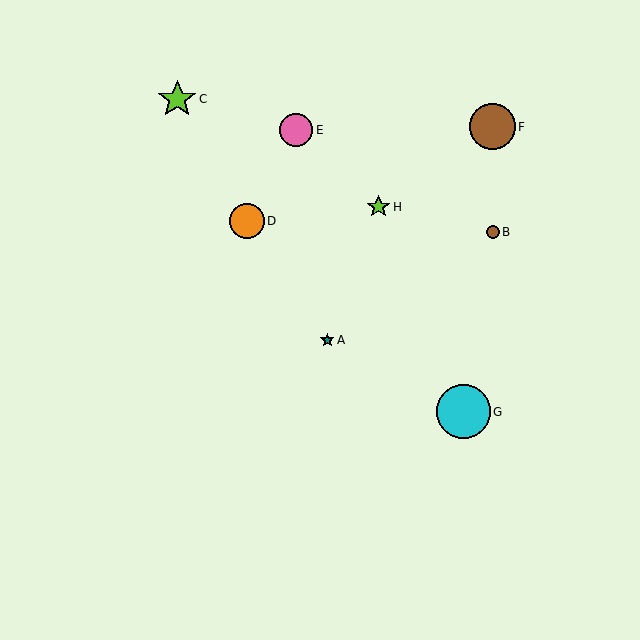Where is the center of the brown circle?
The center of the brown circle is at (493, 232).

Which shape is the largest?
The cyan circle (labeled G) is the largest.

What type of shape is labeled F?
Shape F is a brown circle.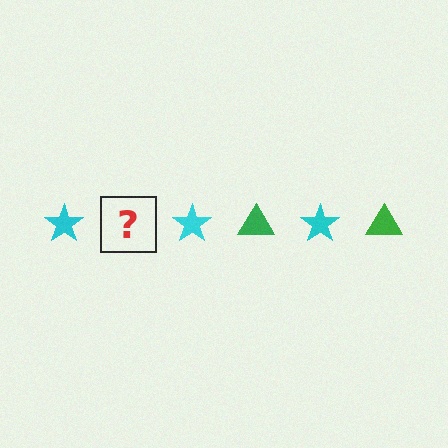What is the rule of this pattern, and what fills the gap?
The rule is that the pattern alternates between cyan star and green triangle. The gap should be filled with a green triangle.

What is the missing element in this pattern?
The missing element is a green triangle.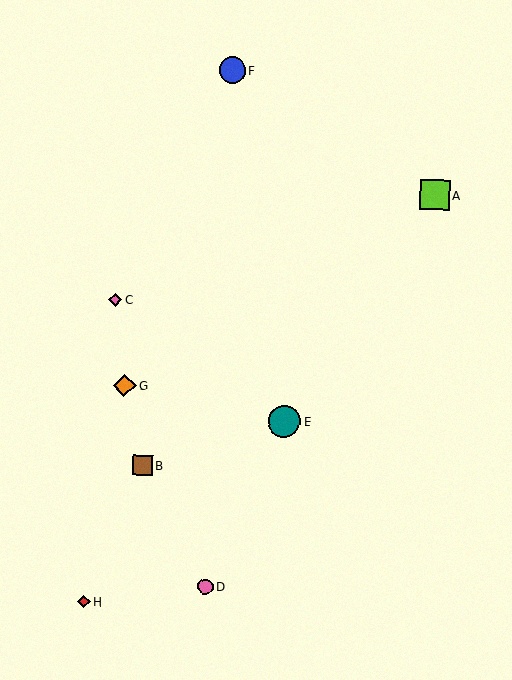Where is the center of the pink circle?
The center of the pink circle is at (205, 587).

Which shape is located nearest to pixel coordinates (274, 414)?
The teal circle (labeled E) at (284, 421) is nearest to that location.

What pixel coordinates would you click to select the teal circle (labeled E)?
Click at (284, 421) to select the teal circle E.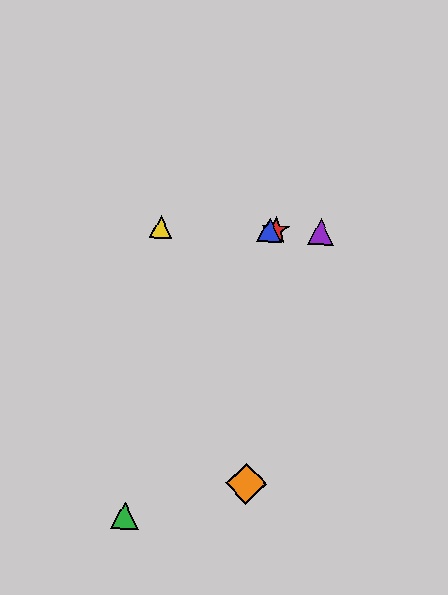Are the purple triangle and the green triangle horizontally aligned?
No, the purple triangle is at y≈232 and the green triangle is at y≈516.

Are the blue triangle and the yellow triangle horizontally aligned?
Yes, both are at y≈230.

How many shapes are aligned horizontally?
4 shapes (the red star, the blue triangle, the yellow triangle, the purple triangle) are aligned horizontally.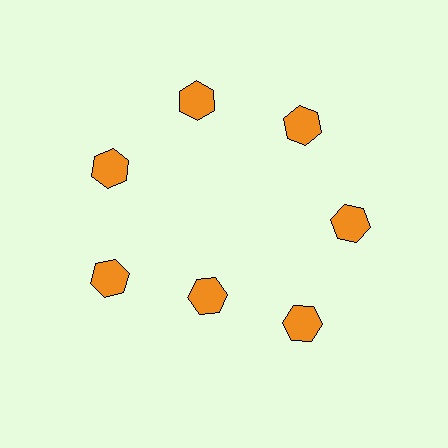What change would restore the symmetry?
The symmetry would be restored by moving it outward, back onto the ring so that all 7 hexagons sit at equal angles and equal distance from the center.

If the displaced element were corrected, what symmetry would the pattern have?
It would have 7-fold rotational symmetry — the pattern would map onto itself every 51 degrees.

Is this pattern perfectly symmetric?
No. The 7 orange hexagons are arranged in a ring, but one element near the 6 o'clock position is pulled inward toward the center, breaking the 7-fold rotational symmetry.